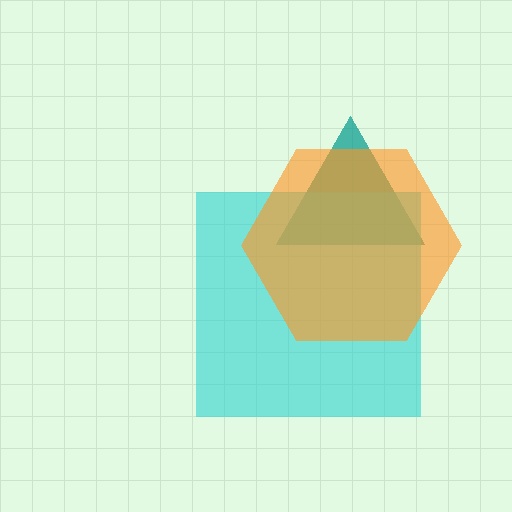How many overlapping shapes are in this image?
There are 3 overlapping shapes in the image.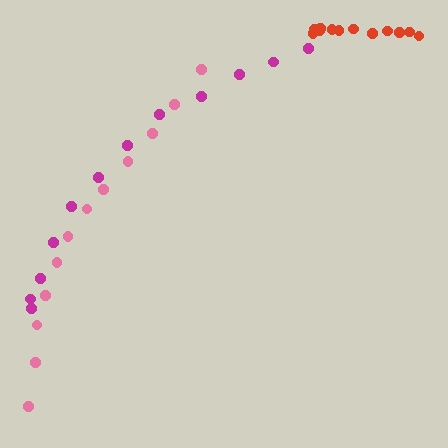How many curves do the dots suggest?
There are 3 distinct paths.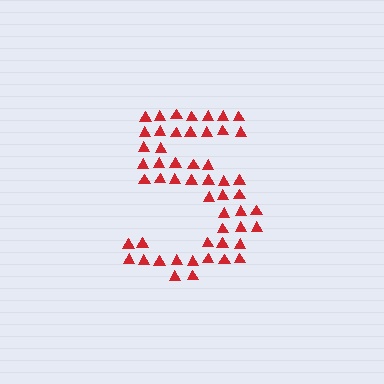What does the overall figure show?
The overall figure shows the digit 5.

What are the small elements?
The small elements are triangles.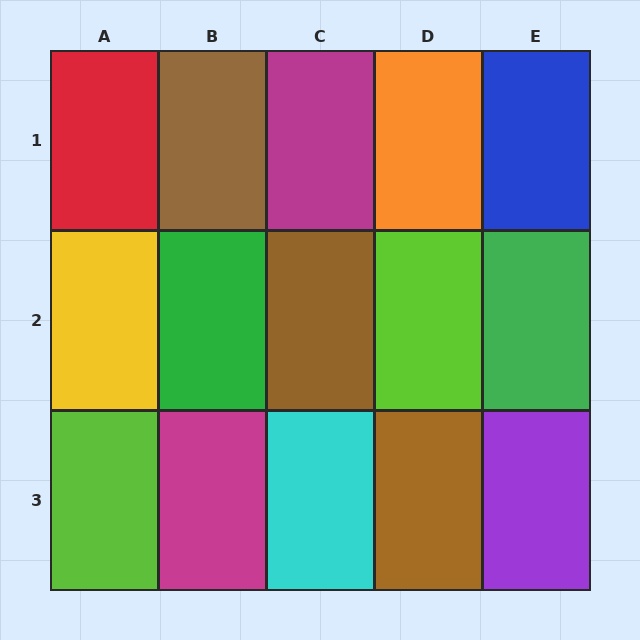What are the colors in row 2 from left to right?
Yellow, green, brown, lime, green.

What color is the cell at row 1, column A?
Red.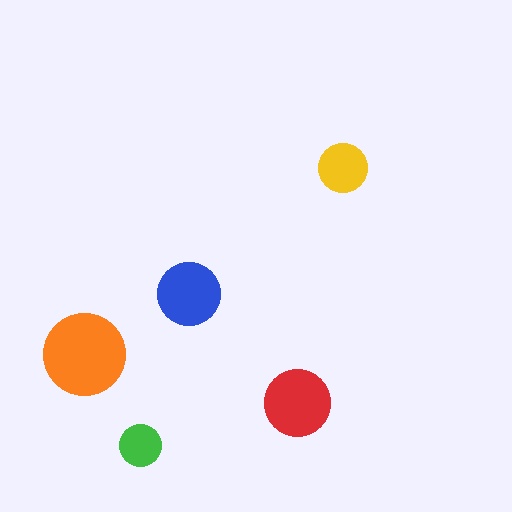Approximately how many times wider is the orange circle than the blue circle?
About 1.5 times wider.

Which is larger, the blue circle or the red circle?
The red one.